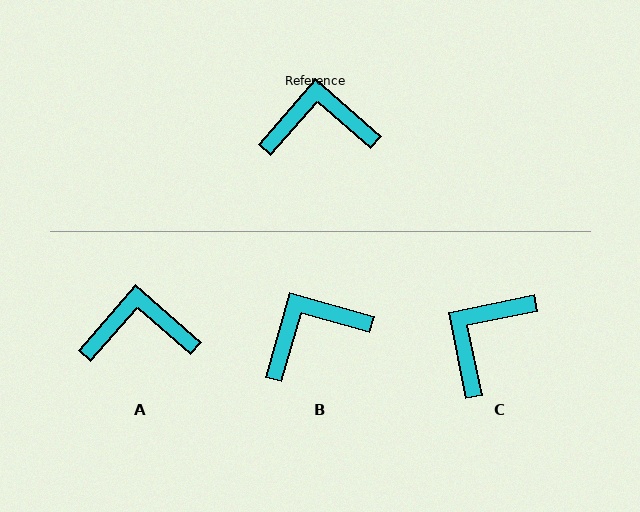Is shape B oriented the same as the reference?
No, it is off by about 26 degrees.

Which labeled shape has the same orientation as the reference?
A.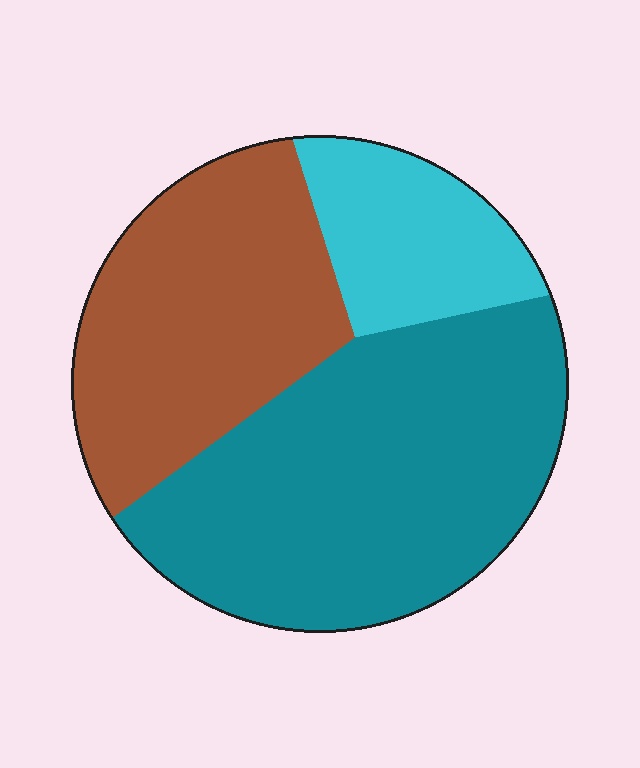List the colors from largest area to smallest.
From largest to smallest: teal, brown, cyan.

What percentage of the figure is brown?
Brown takes up between a third and a half of the figure.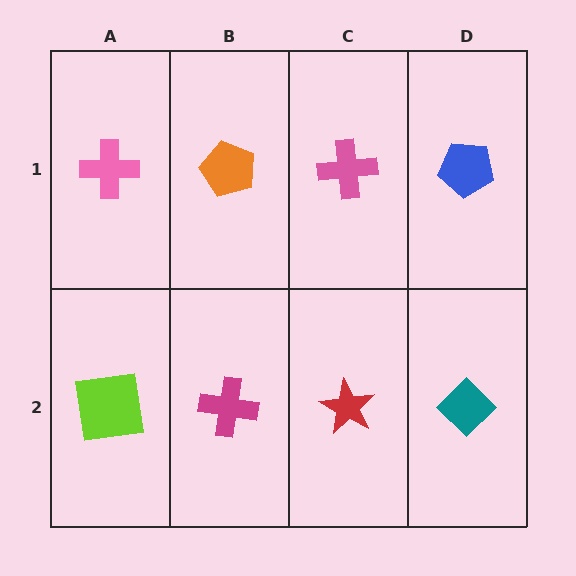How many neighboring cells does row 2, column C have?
3.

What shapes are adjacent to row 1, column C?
A red star (row 2, column C), an orange pentagon (row 1, column B), a blue pentagon (row 1, column D).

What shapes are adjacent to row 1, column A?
A lime square (row 2, column A), an orange pentagon (row 1, column B).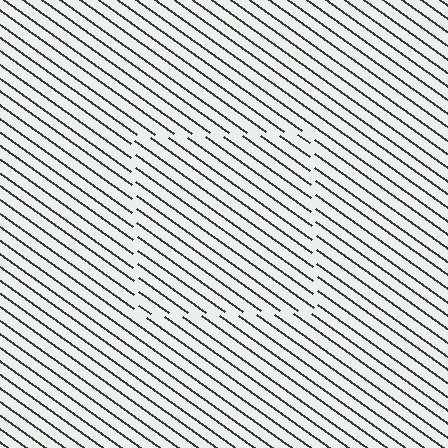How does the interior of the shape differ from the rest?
The interior of the shape contains the same grating, shifted by half a period — the contour is defined by the phase discontinuity where line-ends from the inner and outer gratings abut.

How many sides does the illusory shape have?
4 sides — the line-ends trace a square.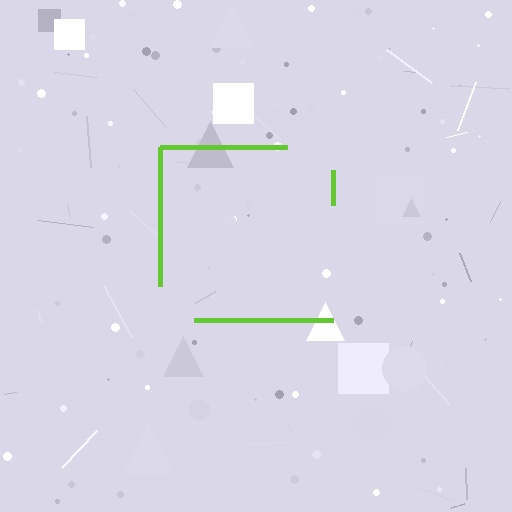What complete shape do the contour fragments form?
The contour fragments form a square.